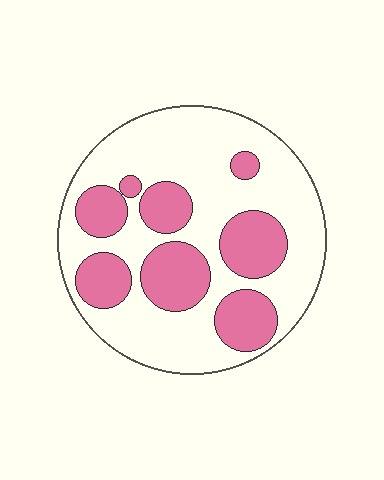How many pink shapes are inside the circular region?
8.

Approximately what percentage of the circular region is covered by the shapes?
Approximately 35%.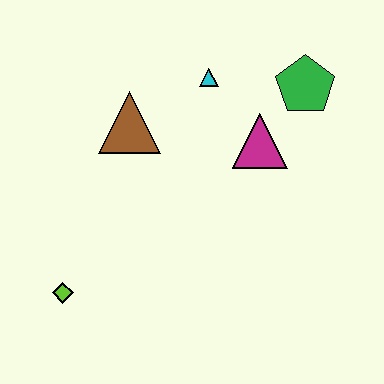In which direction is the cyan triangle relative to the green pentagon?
The cyan triangle is to the left of the green pentagon.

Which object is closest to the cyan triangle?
The magenta triangle is closest to the cyan triangle.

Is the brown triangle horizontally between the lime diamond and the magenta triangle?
Yes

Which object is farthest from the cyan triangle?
The lime diamond is farthest from the cyan triangle.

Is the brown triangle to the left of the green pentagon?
Yes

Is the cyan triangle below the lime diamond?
No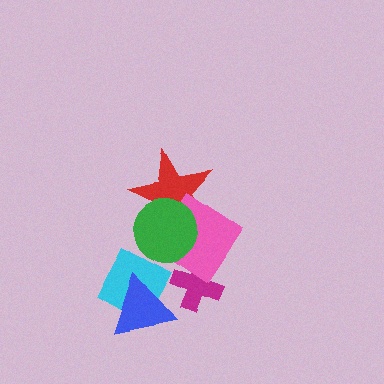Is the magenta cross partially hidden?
Yes, it is partially covered by another shape.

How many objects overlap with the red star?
2 objects overlap with the red star.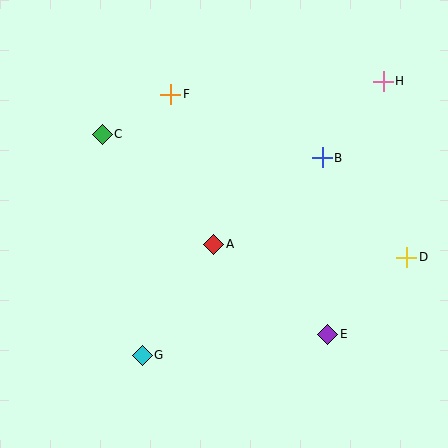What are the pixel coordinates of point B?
Point B is at (322, 158).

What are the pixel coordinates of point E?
Point E is at (328, 334).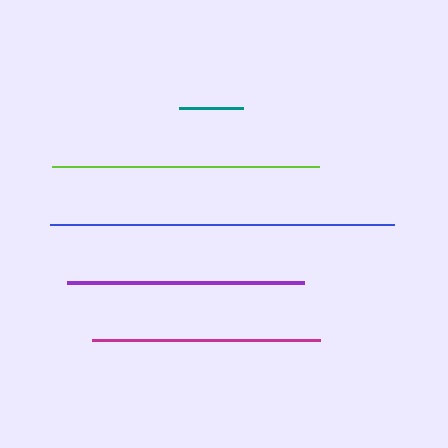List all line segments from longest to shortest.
From longest to shortest: blue, lime, purple, magenta, teal.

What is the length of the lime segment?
The lime segment is approximately 267 pixels long.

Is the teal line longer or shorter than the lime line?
The lime line is longer than the teal line.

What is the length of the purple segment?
The purple segment is approximately 237 pixels long.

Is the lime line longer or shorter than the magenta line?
The lime line is longer than the magenta line.